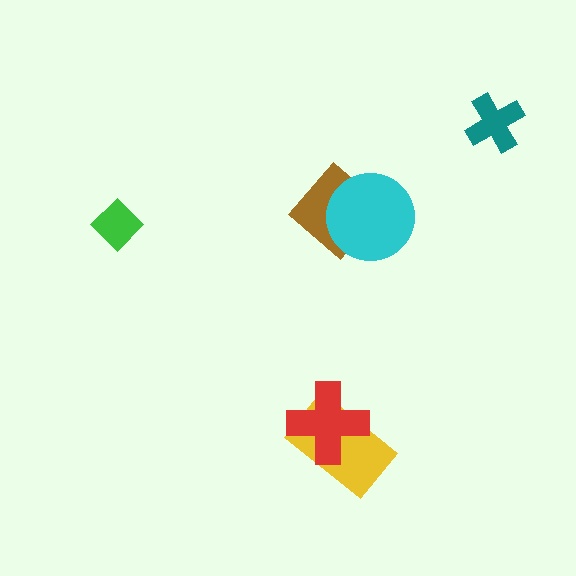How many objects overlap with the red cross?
1 object overlaps with the red cross.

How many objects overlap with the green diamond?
0 objects overlap with the green diamond.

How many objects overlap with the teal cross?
0 objects overlap with the teal cross.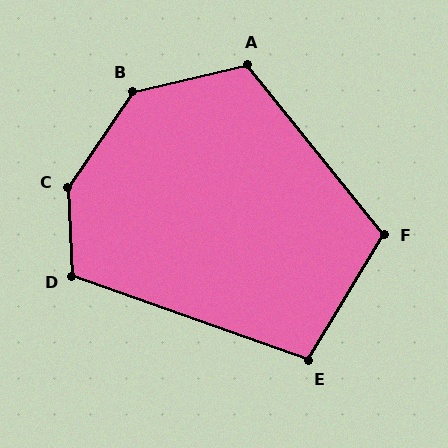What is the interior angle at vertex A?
Approximately 116 degrees (obtuse).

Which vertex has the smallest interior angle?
E, at approximately 101 degrees.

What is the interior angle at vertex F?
Approximately 110 degrees (obtuse).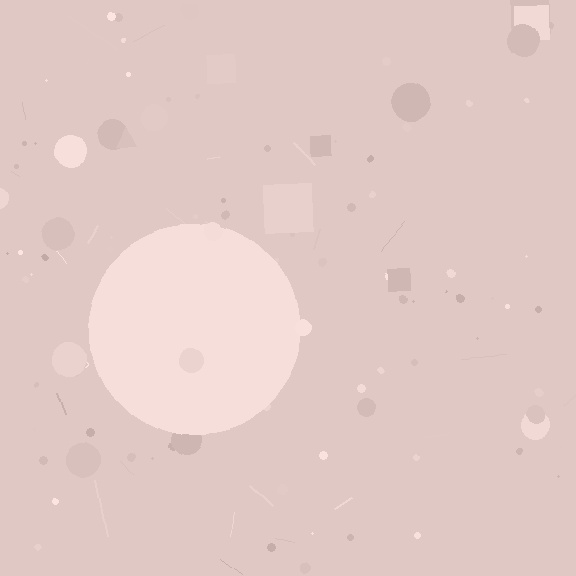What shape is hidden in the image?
A circle is hidden in the image.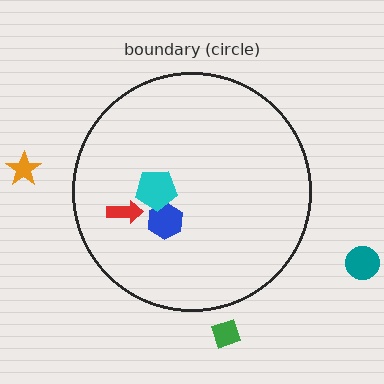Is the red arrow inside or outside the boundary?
Inside.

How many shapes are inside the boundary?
3 inside, 3 outside.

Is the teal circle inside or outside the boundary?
Outside.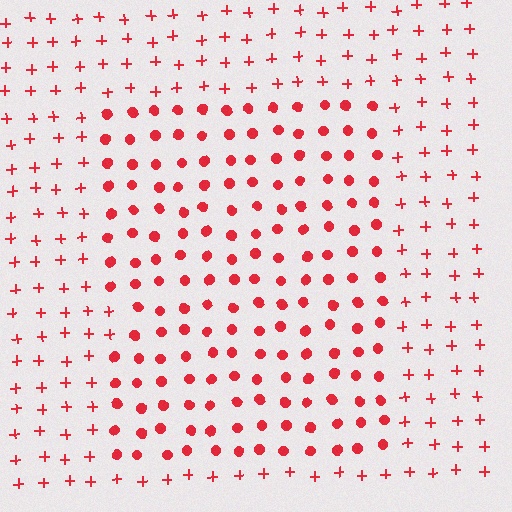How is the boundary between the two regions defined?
The boundary is defined by a change in element shape: circles inside vs. plus signs outside. All elements share the same color and spacing.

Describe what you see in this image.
The image is filled with small red elements arranged in a uniform grid. A rectangle-shaped region contains circles, while the surrounding area contains plus signs. The boundary is defined purely by the change in element shape.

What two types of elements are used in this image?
The image uses circles inside the rectangle region and plus signs outside it.